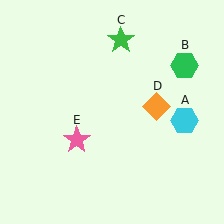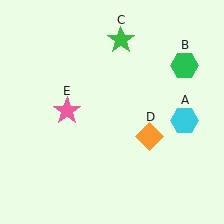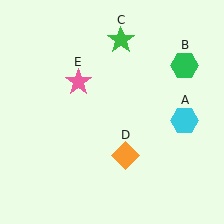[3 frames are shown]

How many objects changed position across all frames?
2 objects changed position: orange diamond (object D), pink star (object E).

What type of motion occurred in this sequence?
The orange diamond (object D), pink star (object E) rotated clockwise around the center of the scene.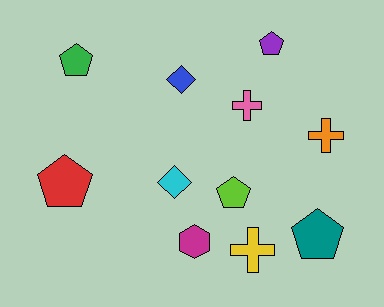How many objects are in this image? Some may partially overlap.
There are 11 objects.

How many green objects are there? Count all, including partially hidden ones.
There is 1 green object.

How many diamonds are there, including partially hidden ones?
There are 2 diamonds.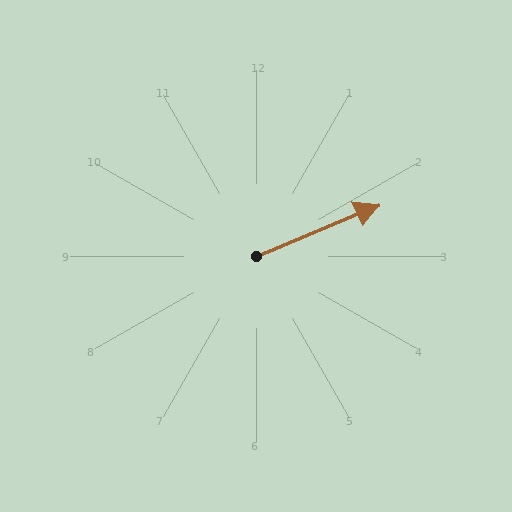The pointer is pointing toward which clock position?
Roughly 2 o'clock.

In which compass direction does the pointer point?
Northeast.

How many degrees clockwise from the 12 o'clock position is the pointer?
Approximately 67 degrees.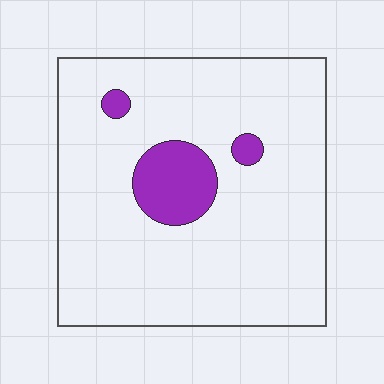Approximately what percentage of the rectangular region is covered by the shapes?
Approximately 10%.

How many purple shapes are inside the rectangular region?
3.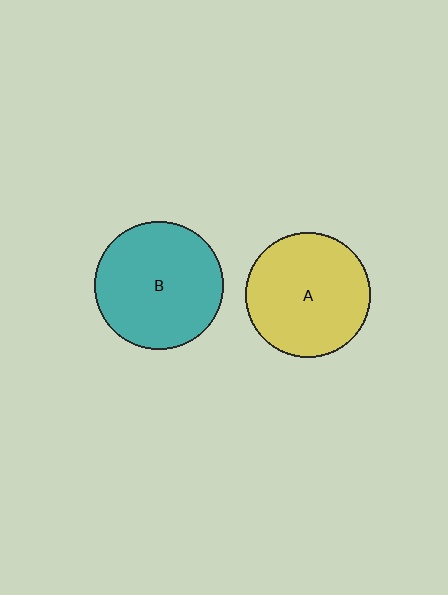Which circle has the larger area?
Circle B (teal).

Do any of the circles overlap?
No, none of the circles overlap.